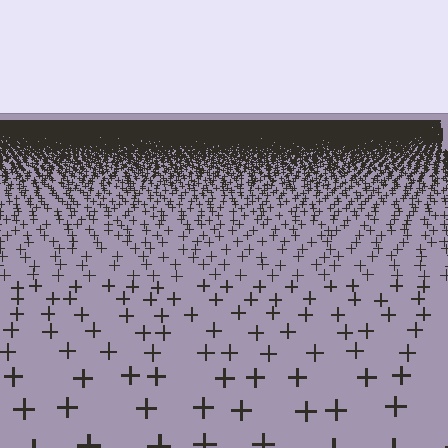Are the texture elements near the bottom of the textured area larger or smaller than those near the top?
Larger. Near the bottom, elements are closer to the viewer and appear at a bigger on-screen size.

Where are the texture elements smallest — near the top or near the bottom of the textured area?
Near the top.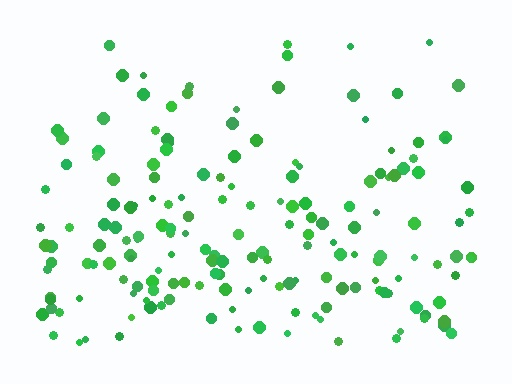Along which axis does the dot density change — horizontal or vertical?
Vertical.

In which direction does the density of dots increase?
From top to bottom, with the bottom side densest.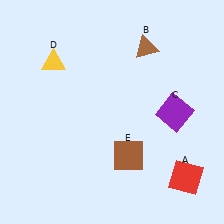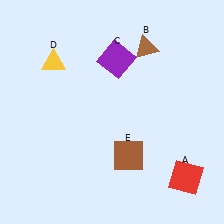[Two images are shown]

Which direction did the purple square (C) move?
The purple square (C) moved left.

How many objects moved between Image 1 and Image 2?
1 object moved between the two images.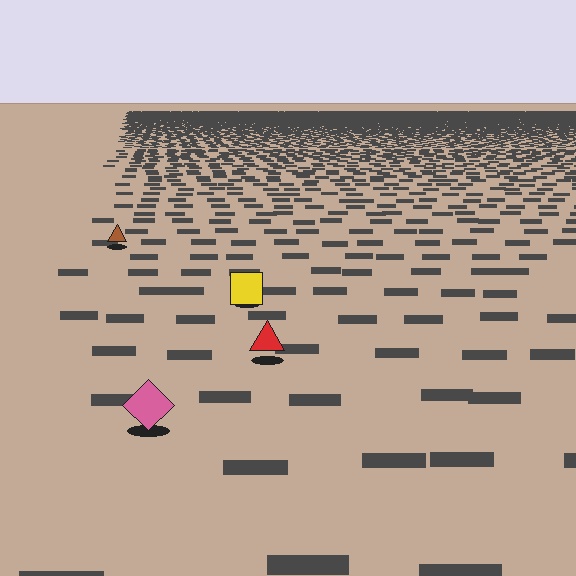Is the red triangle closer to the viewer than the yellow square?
Yes. The red triangle is closer — you can tell from the texture gradient: the ground texture is coarser near it.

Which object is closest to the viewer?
The pink diamond is closest. The texture marks near it are larger and more spread out.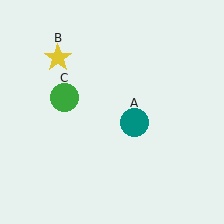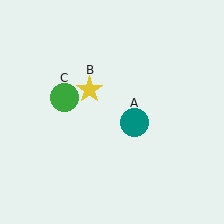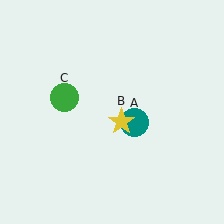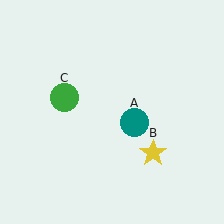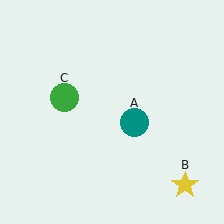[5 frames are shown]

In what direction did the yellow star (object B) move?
The yellow star (object B) moved down and to the right.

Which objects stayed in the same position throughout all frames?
Teal circle (object A) and green circle (object C) remained stationary.